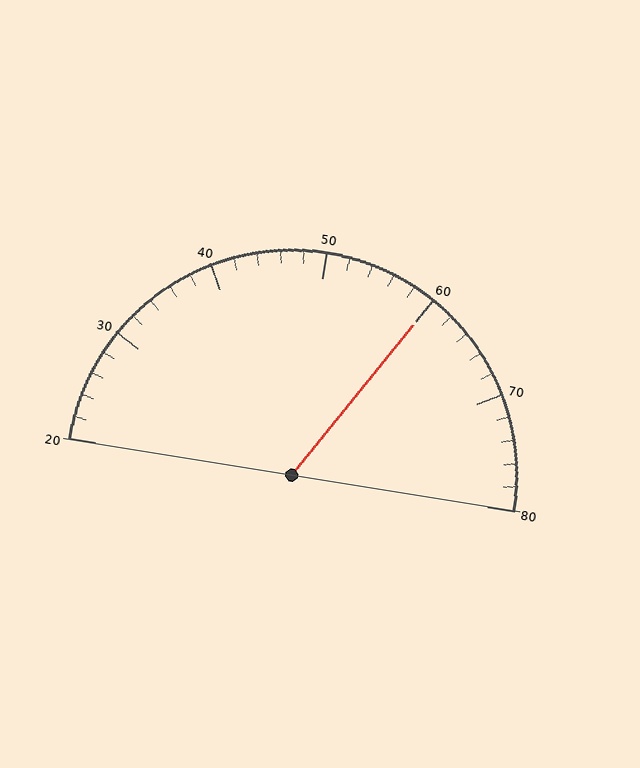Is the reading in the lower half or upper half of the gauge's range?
The reading is in the upper half of the range (20 to 80).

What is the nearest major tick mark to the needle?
The nearest major tick mark is 60.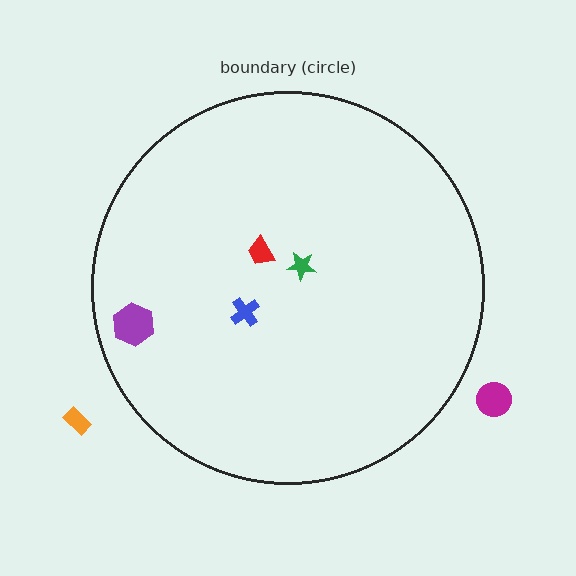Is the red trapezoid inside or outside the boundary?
Inside.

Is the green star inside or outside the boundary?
Inside.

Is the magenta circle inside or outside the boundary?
Outside.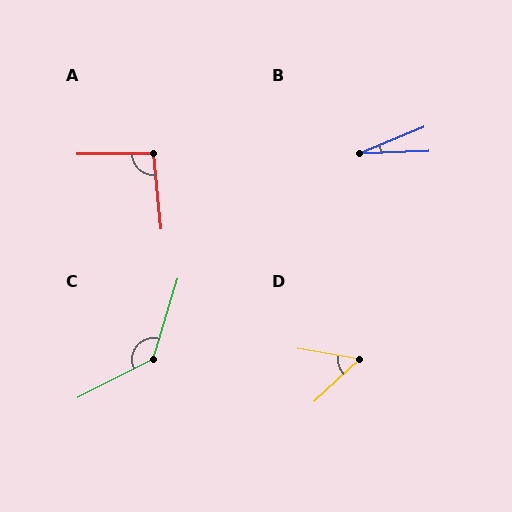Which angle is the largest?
C, at approximately 134 degrees.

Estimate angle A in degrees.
Approximately 96 degrees.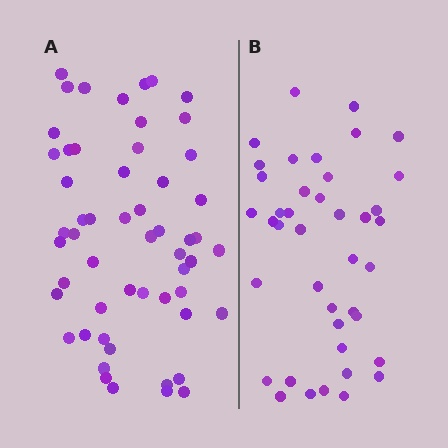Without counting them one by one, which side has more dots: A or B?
Region A (the left region) has more dots.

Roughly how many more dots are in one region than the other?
Region A has approximately 15 more dots than region B.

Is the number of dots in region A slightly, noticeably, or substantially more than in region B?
Region A has noticeably more, but not dramatically so. The ratio is roughly 1.3 to 1.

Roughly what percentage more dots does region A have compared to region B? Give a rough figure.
About 35% more.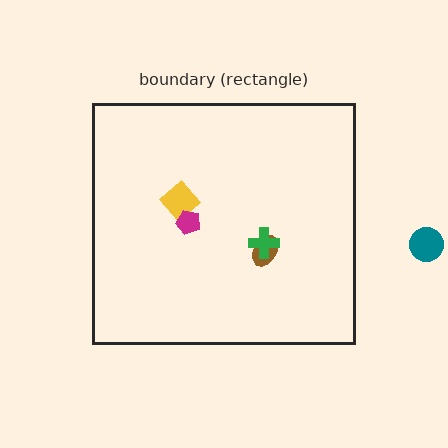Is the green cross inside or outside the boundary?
Inside.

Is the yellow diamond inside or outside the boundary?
Inside.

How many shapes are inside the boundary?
4 inside, 1 outside.